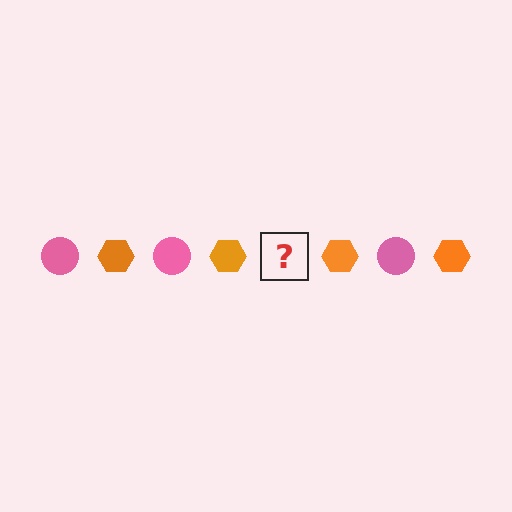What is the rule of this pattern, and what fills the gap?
The rule is that the pattern alternates between pink circle and orange hexagon. The gap should be filled with a pink circle.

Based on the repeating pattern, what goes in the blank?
The blank should be a pink circle.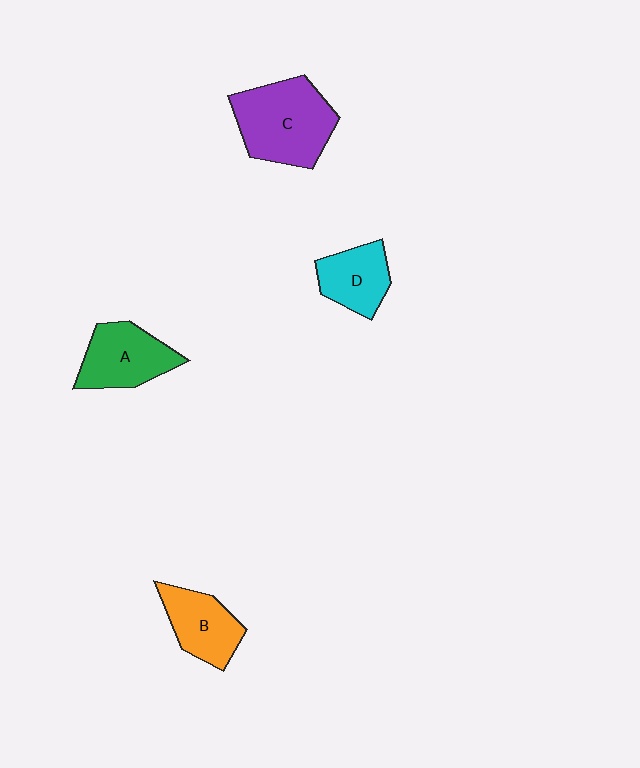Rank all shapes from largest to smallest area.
From largest to smallest: C (purple), A (green), B (orange), D (cyan).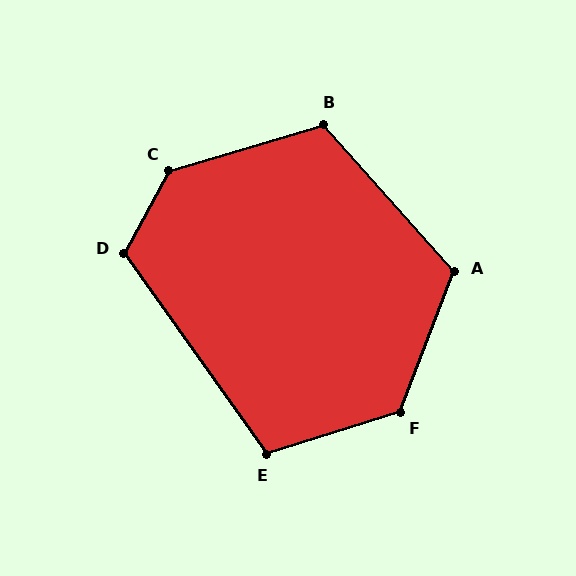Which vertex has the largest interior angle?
C, at approximately 135 degrees.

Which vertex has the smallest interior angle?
E, at approximately 108 degrees.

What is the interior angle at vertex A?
Approximately 117 degrees (obtuse).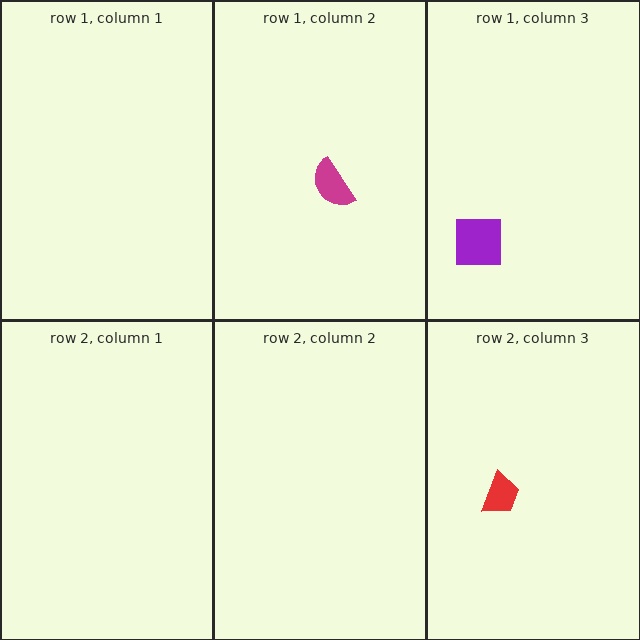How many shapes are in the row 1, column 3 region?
1.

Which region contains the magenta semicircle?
The row 1, column 2 region.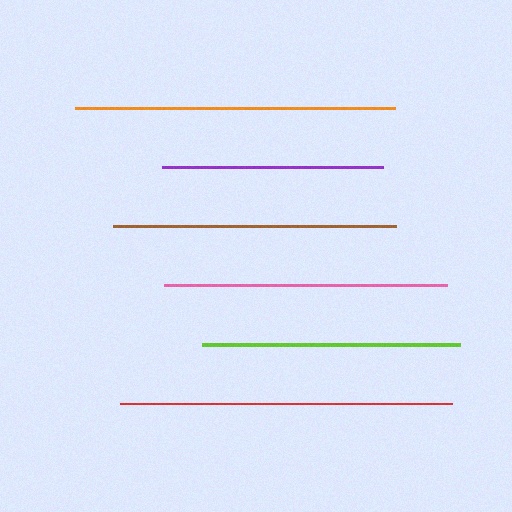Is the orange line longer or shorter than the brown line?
The orange line is longer than the brown line.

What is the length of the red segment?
The red segment is approximately 332 pixels long.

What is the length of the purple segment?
The purple segment is approximately 221 pixels long.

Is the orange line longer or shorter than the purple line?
The orange line is longer than the purple line.